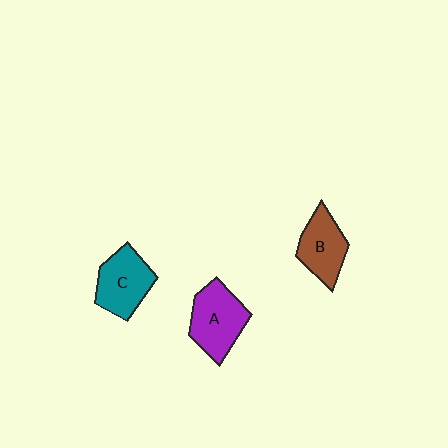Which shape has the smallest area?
Shape B (brown).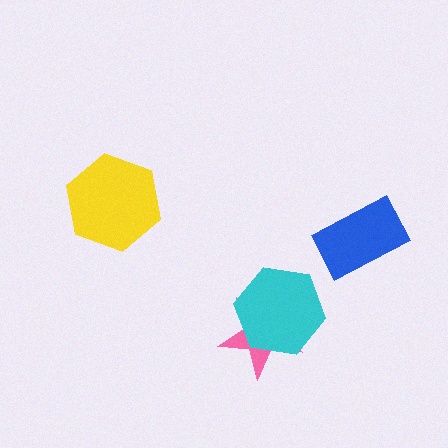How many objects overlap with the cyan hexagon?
1 object overlaps with the cyan hexagon.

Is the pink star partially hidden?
Yes, it is partially covered by another shape.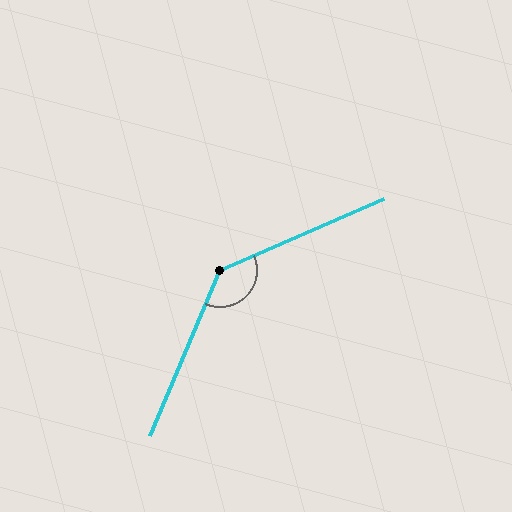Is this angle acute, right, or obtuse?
It is obtuse.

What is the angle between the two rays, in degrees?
Approximately 137 degrees.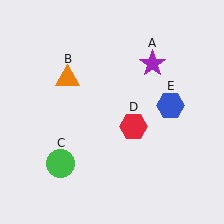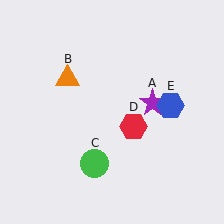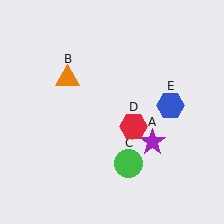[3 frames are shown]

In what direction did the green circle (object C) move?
The green circle (object C) moved right.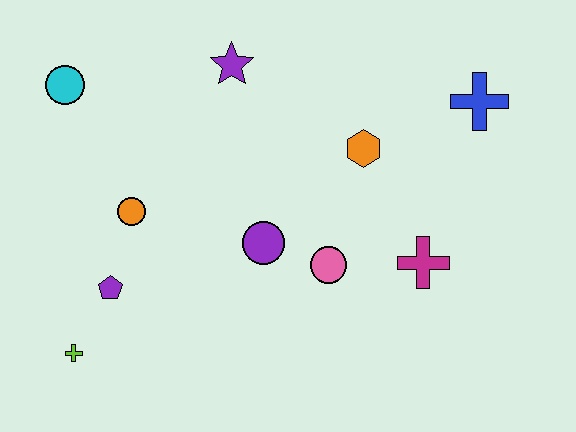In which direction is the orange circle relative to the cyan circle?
The orange circle is below the cyan circle.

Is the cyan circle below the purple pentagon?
No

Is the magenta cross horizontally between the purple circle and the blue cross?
Yes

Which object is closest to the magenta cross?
The pink circle is closest to the magenta cross.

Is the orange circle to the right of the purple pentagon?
Yes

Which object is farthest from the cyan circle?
The blue cross is farthest from the cyan circle.